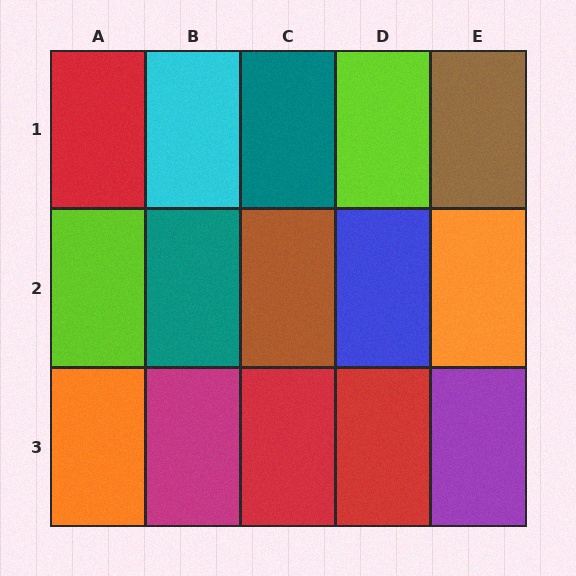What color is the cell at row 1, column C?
Teal.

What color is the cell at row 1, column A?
Red.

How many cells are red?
3 cells are red.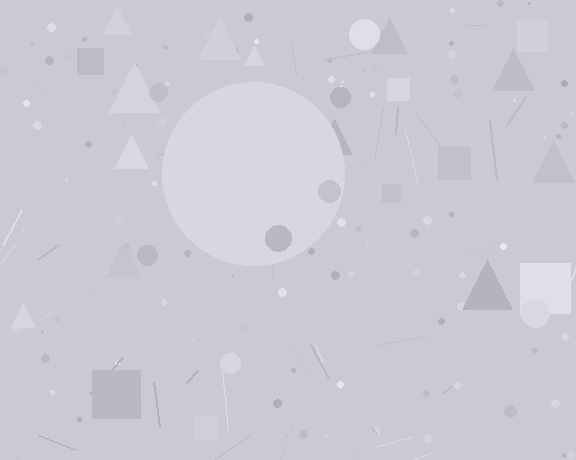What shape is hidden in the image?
A circle is hidden in the image.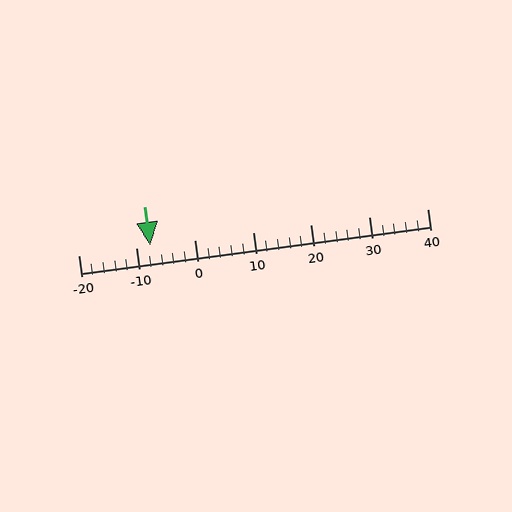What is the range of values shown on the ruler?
The ruler shows values from -20 to 40.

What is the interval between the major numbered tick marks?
The major tick marks are spaced 10 units apart.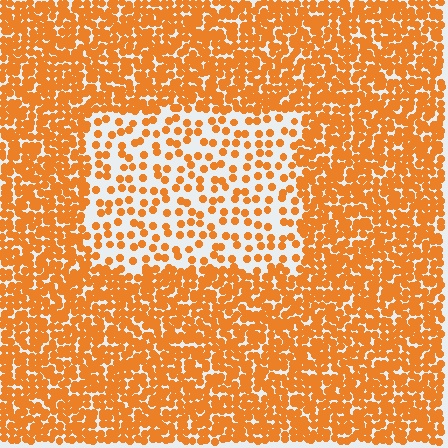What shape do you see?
I see a rectangle.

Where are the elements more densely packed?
The elements are more densely packed outside the rectangle boundary.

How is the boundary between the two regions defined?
The boundary is defined by a change in element density (approximately 2.7x ratio). All elements are the same color, size, and shape.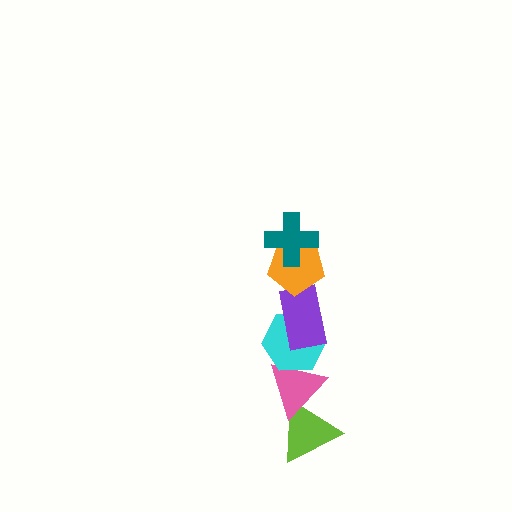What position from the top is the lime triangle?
The lime triangle is 6th from the top.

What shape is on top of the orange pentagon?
The teal cross is on top of the orange pentagon.